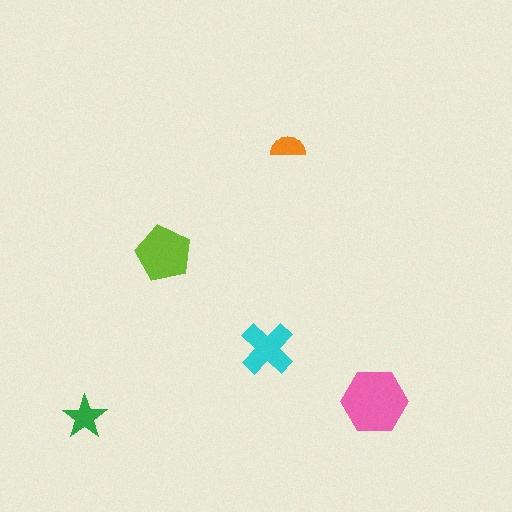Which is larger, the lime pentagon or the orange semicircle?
The lime pentagon.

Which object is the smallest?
The orange semicircle.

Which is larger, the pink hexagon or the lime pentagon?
The pink hexagon.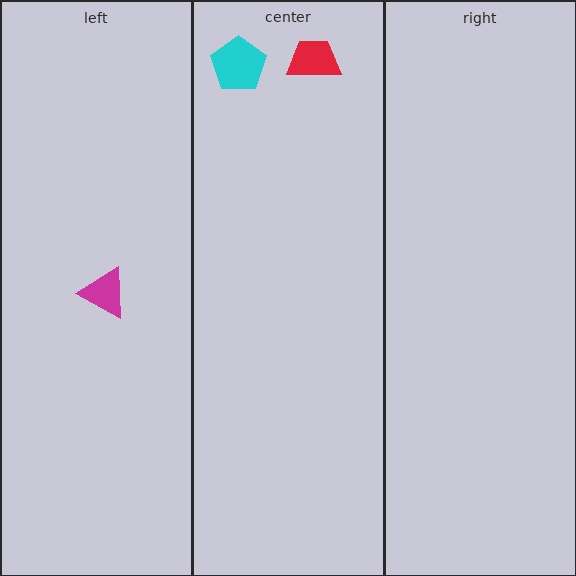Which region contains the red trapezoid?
The center region.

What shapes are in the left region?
The magenta triangle.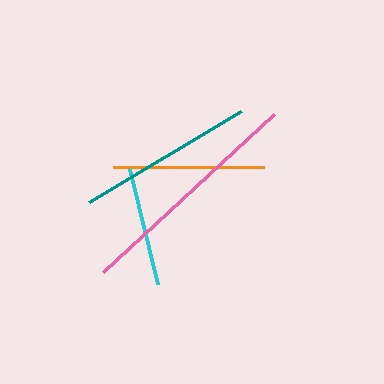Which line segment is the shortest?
The cyan line is the shortest at approximately 119 pixels.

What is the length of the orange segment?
The orange segment is approximately 151 pixels long.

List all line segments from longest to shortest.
From longest to shortest: pink, teal, orange, cyan.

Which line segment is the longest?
The pink line is the longest at approximately 233 pixels.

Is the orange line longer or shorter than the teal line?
The teal line is longer than the orange line.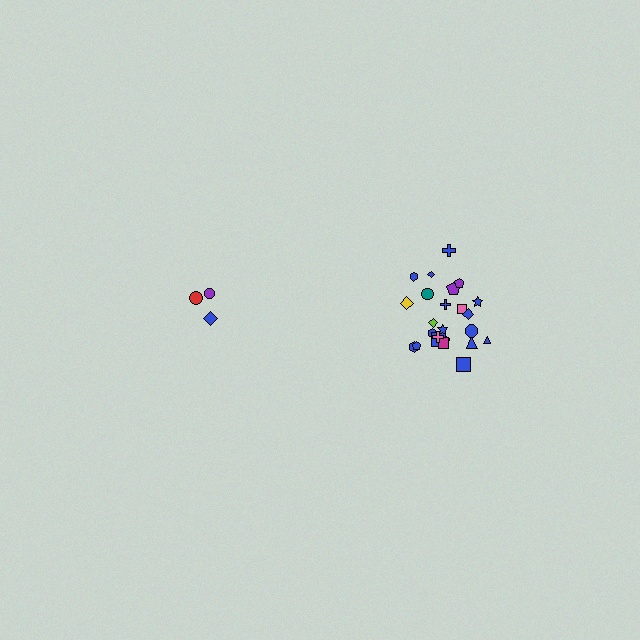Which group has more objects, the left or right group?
The right group.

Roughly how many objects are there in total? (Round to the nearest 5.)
Roughly 30 objects in total.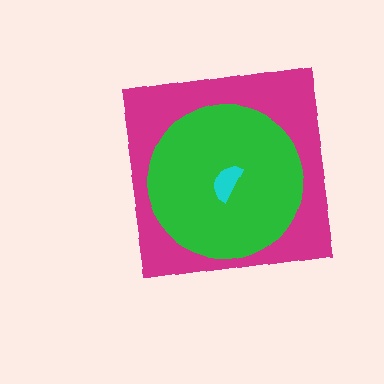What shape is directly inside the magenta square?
The green circle.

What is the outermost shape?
The magenta square.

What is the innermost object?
The cyan semicircle.